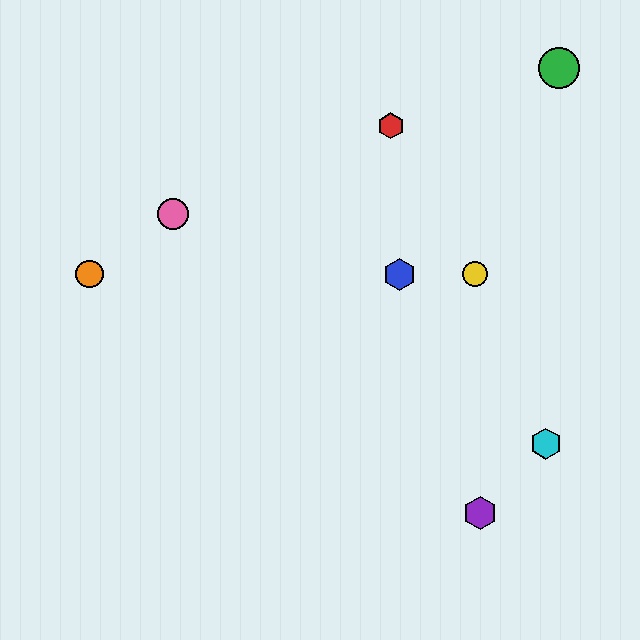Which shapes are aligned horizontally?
The blue hexagon, the yellow circle, the orange circle are aligned horizontally.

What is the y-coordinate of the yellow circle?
The yellow circle is at y≈274.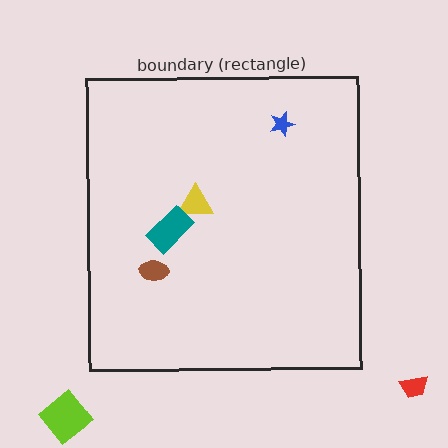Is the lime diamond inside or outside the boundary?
Outside.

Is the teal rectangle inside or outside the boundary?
Inside.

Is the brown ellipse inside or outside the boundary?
Inside.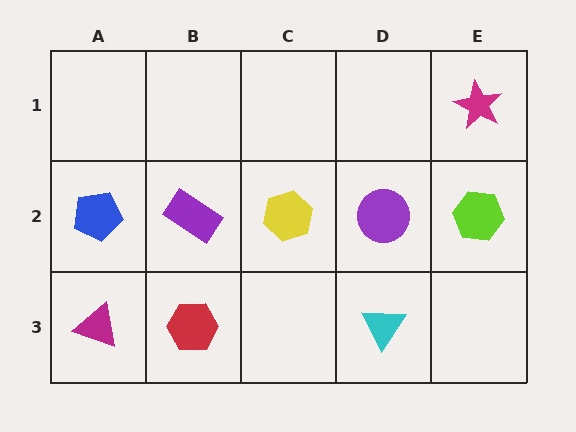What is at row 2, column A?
A blue pentagon.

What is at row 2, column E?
A lime hexagon.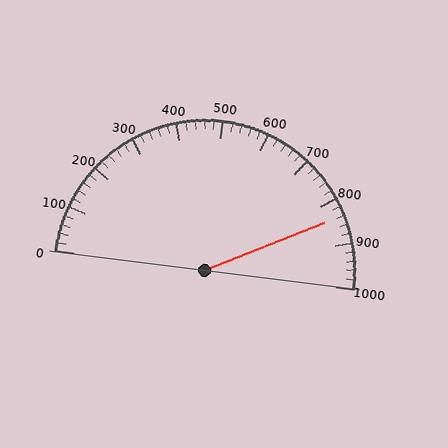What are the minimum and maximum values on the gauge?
The gauge ranges from 0 to 1000.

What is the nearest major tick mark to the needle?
The nearest major tick mark is 800.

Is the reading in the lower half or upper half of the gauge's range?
The reading is in the upper half of the range (0 to 1000).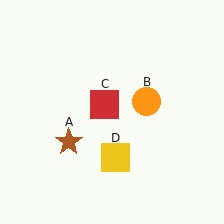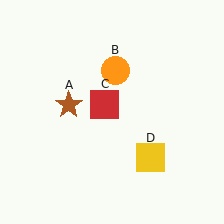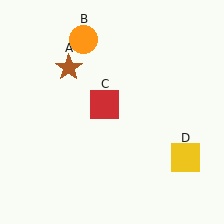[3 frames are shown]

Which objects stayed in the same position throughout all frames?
Red square (object C) remained stationary.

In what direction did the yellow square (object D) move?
The yellow square (object D) moved right.